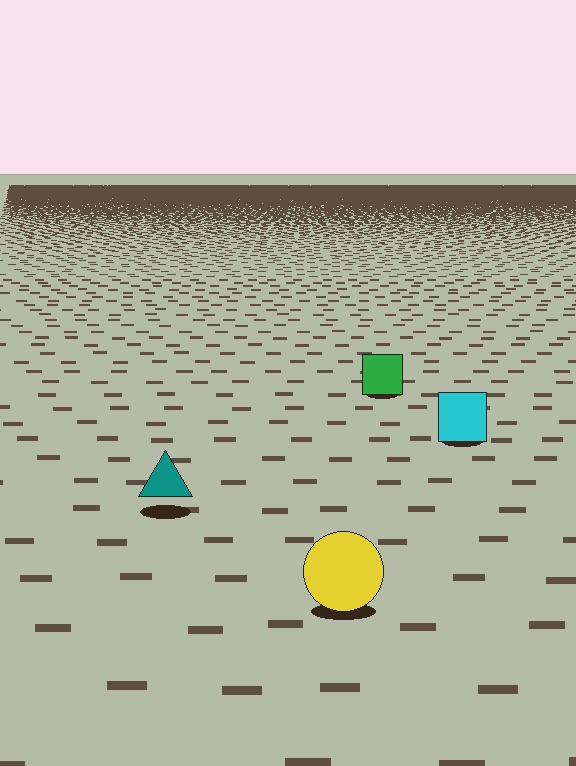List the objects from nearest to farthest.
From nearest to farthest: the yellow circle, the teal triangle, the cyan square, the green square.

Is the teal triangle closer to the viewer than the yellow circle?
No. The yellow circle is closer — you can tell from the texture gradient: the ground texture is coarser near it.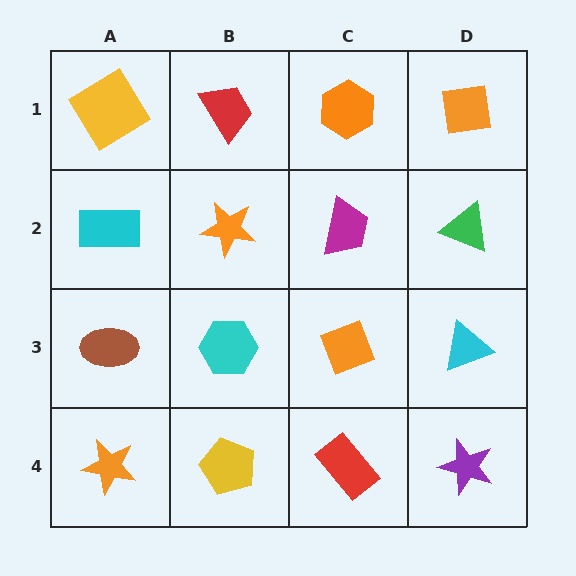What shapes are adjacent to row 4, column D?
A cyan triangle (row 3, column D), a red rectangle (row 4, column C).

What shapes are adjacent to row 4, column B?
A cyan hexagon (row 3, column B), an orange star (row 4, column A), a red rectangle (row 4, column C).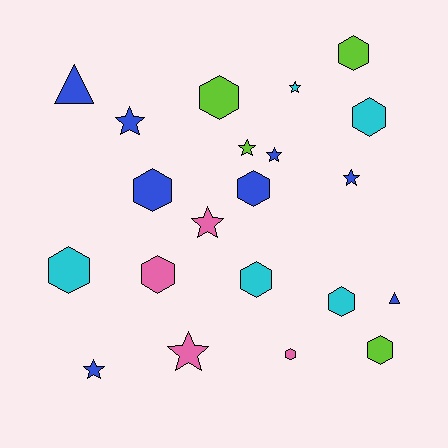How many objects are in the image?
There are 21 objects.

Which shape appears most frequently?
Hexagon, with 11 objects.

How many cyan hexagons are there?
There are 4 cyan hexagons.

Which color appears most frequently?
Blue, with 8 objects.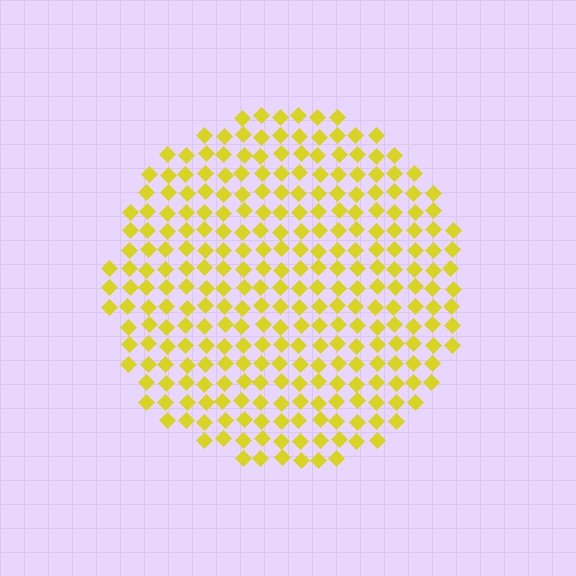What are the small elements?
The small elements are diamonds.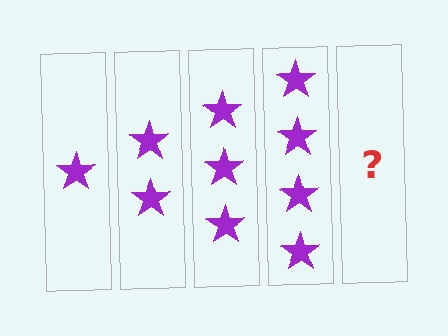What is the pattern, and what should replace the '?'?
The pattern is that each step adds one more star. The '?' should be 5 stars.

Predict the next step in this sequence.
The next step is 5 stars.